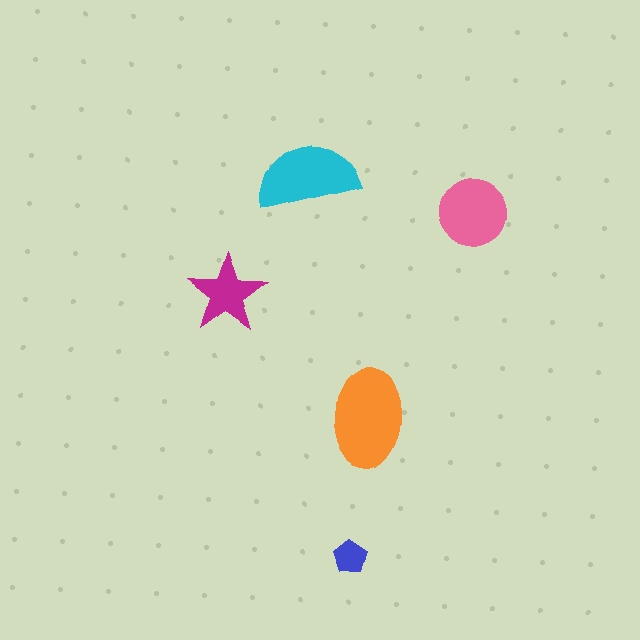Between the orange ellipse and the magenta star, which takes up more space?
The orange ellipse.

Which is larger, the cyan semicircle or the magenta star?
The cyan semicircle.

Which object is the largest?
The orange ellipse.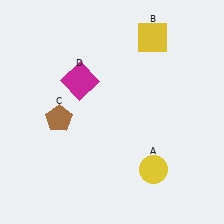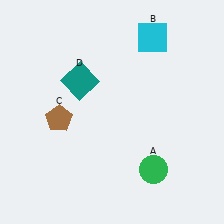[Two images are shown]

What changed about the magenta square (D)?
In Image 1, D is magenta. In Image 2, it changed to teal.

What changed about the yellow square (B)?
In Image 1, B is yellow. In Image 2, it changed to cyan.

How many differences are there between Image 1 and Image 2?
There are 3 differences between the two images.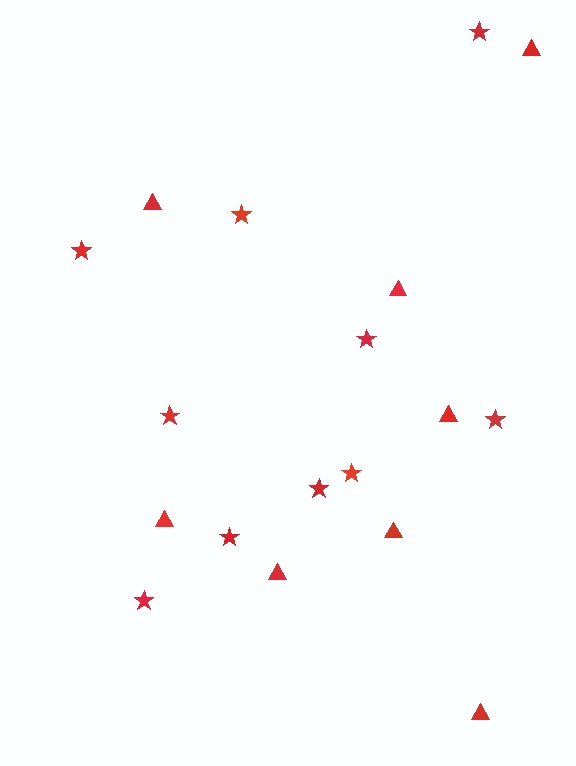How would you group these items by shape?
There are 2 groups: one group of triangles (8) and one group of stars (10).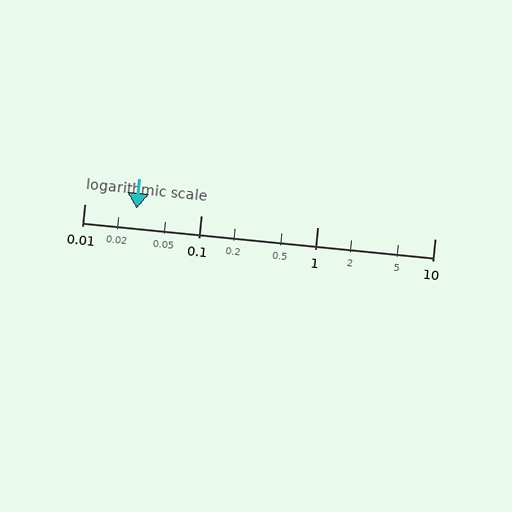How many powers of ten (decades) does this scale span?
The scale spans 3 decades, from 0.01 to 10.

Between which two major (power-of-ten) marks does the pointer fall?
The pointer is between 0.01 and 0.1.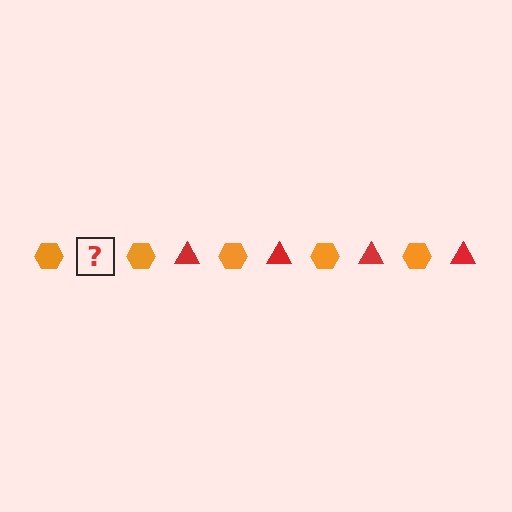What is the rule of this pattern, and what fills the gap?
The rule is that the pattern alternates between orange hexagon and red triangle. The gap should be filled with a red triangle.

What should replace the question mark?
The question mark should be replaced with a red triangle.